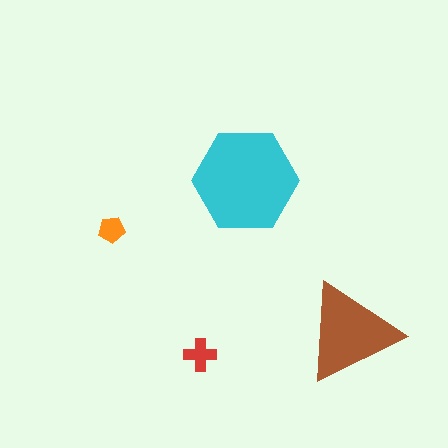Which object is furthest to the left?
The orange pentagon is leftmost.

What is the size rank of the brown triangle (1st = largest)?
2nd.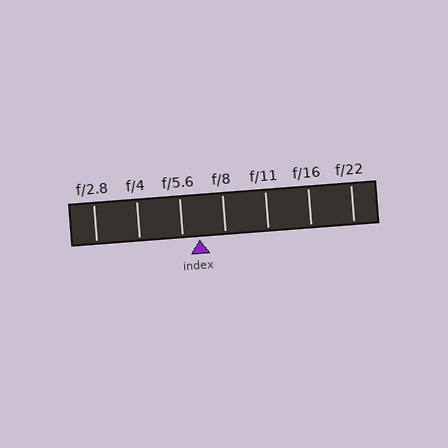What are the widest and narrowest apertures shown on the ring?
The widest aperture shown is f/2.8 and the narrowest is f/22.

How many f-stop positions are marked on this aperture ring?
There are 7 f-stop positions marked.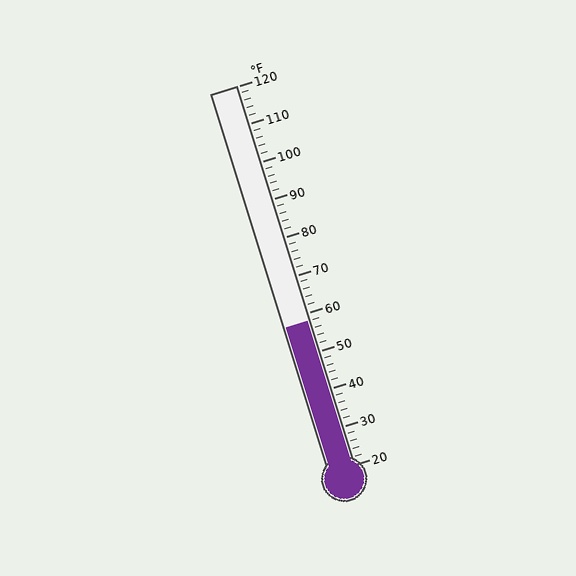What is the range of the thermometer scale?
The thermometer scale ranges from 20°F to 120°F.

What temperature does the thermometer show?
The thermometer shows approximately 58°F.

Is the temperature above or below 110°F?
The temperature is below 110°F.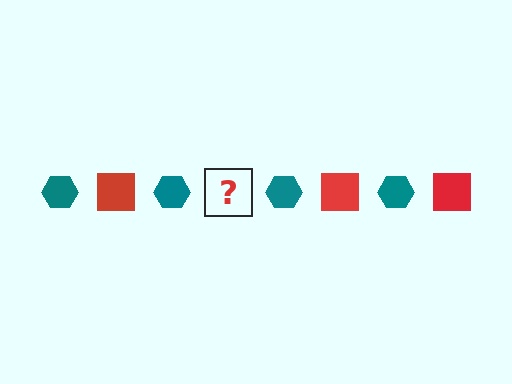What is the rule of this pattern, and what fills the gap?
The rule is that the pattern alternates between teal hexagon and red square. The gap should be filled with a red square.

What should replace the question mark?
The question mark should be replaced with a red square.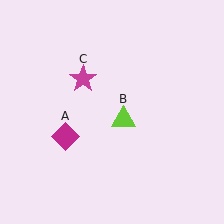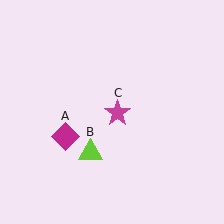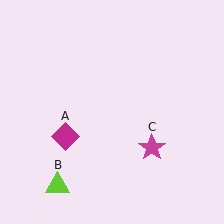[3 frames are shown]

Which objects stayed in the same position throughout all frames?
Magenta diamond (object A) remained stationary.